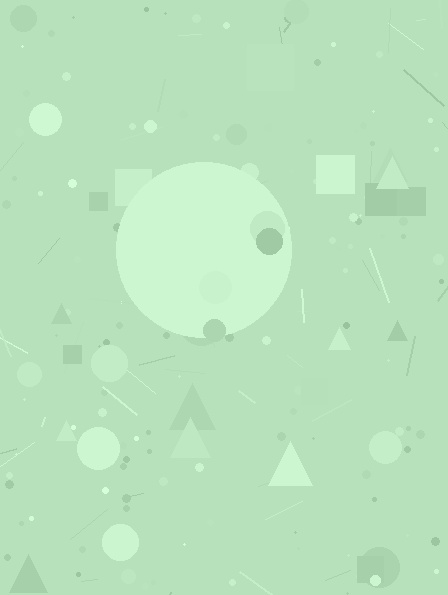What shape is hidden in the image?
A circle is hidden in the image.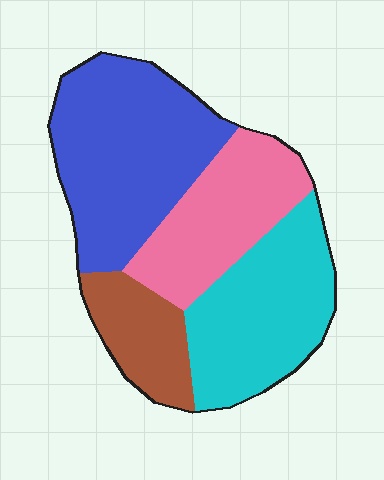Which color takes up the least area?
Brown, at roughly 15%.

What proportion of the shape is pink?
Pink takes up about one quarter (1/4) of the shape.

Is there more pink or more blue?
Blue.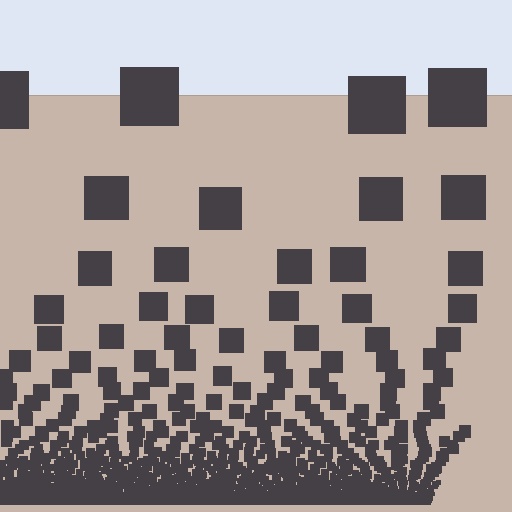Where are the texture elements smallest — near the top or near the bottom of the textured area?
Near the bottom.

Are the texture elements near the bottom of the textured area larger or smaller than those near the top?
Smaller. The gradient is inverted — elements near the bottom are smaller and denser.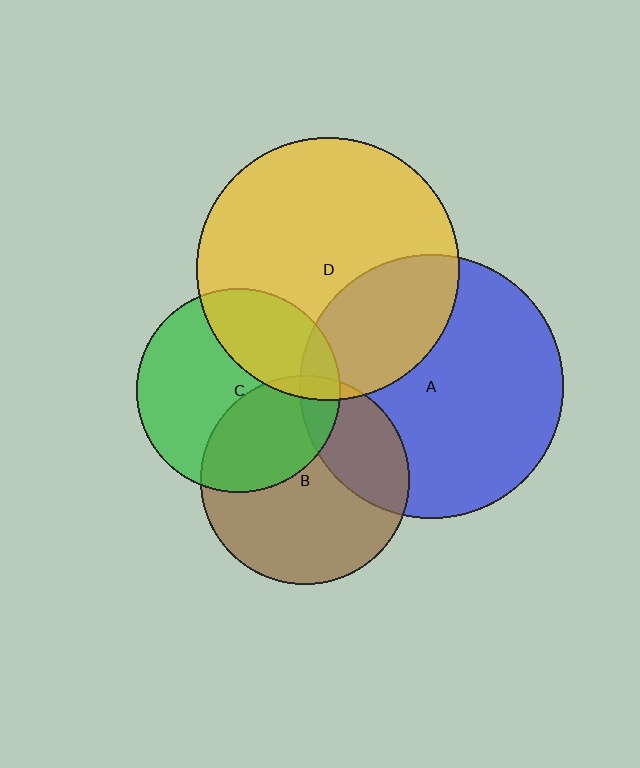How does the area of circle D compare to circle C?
Approximately 1.7 times.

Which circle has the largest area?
Circle A (blue).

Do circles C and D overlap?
Yes.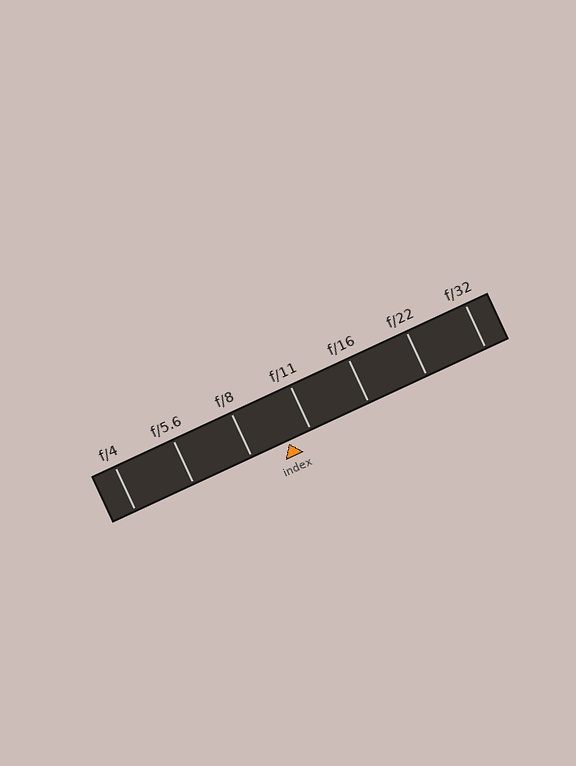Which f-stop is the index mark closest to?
The index mark is closest to f/11.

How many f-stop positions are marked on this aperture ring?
There are 7 f-stop positions marked.